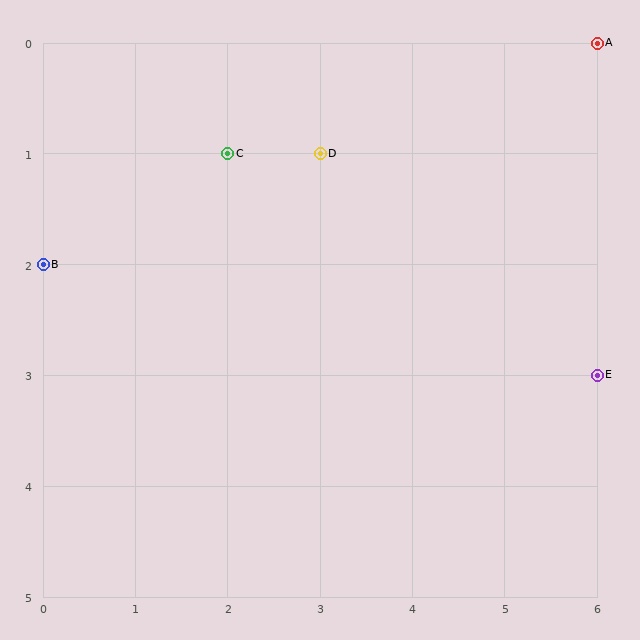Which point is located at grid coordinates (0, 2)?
Point B is at (0, 2).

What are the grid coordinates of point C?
Point C is at grid coordinates (2, 1).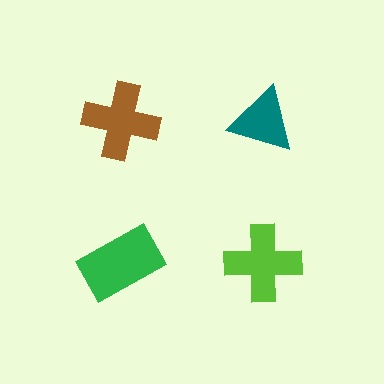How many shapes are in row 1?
2 shapes.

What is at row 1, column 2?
A teal triangle.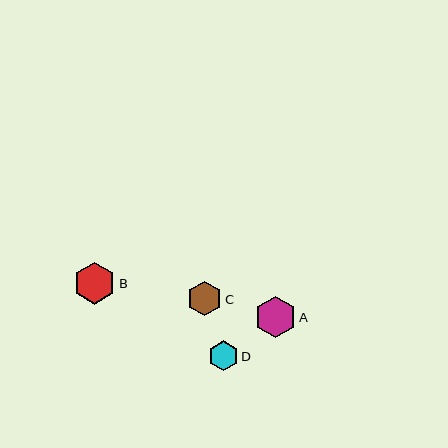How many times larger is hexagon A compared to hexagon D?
Hexagon A is approximately 1.4 times the size of hexagon D.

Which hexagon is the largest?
Hexagon B is the largest with a size of approximately 42 pixels.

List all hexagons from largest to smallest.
From largest to smallest: B, A, C, D.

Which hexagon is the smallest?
Hexagon D is the smallest with a size of approximately 30 pixels.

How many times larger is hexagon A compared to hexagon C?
Hexagon A is approximately 1.2 times the size of hexagon C.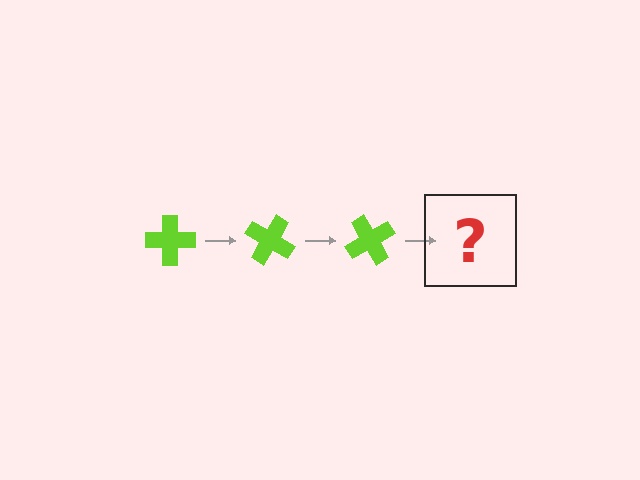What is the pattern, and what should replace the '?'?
The pattern is that the cross rotates 30 degrees each step. The '?' should be a lime cross rotated 90 degrees.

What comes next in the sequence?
The next element should be a lime cross rotated 90 degrees.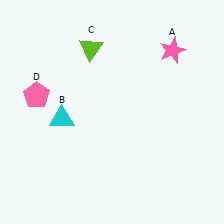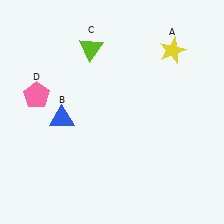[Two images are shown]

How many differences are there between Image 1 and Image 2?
There are 2 differences between the two images.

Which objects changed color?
A changed from pink to yellow. B changed from cyan to blue.